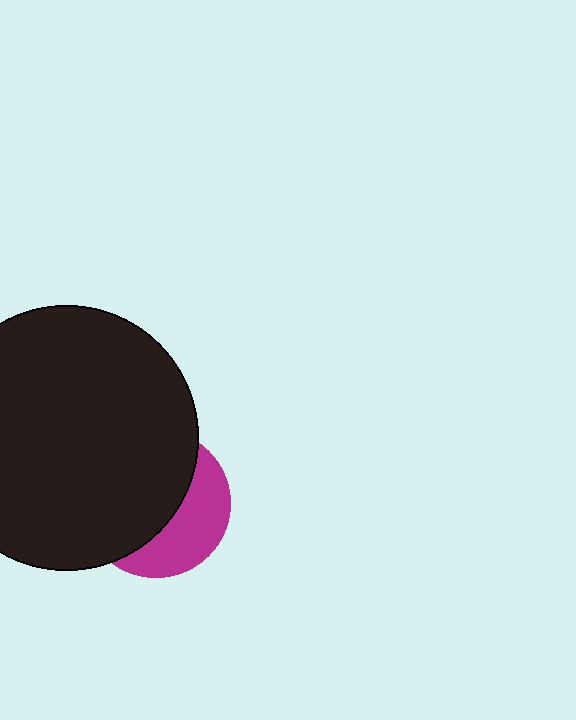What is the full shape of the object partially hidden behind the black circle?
The partially hidden object is a magenta circle.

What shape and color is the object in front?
The object in front is a black circle.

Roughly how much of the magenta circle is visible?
A small part of it is visible (roughly 38%).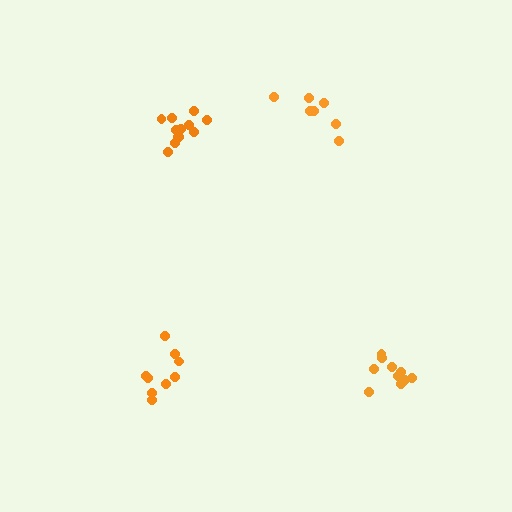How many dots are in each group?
Group 1: 10 dots, Group 2: 9 dots, Group 3: 7 dots, Group 4: 12 dots (38 total).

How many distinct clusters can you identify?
There are 4 distinct clusters.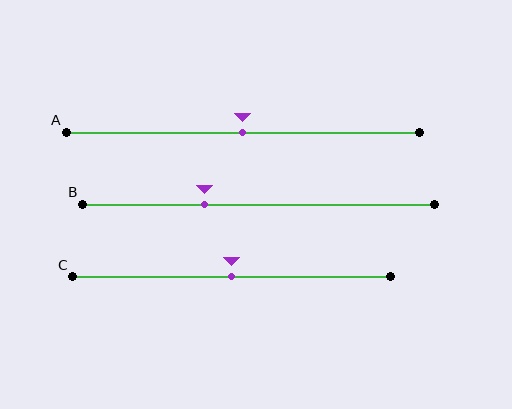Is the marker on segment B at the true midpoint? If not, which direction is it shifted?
No, the marker on segment B is shifted to the left by about 15% of the segment length.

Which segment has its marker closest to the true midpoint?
Segment A has its marker closest to the true midpoint.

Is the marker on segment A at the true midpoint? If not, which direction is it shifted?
Yes, the marker on segment A is at the true midpoint.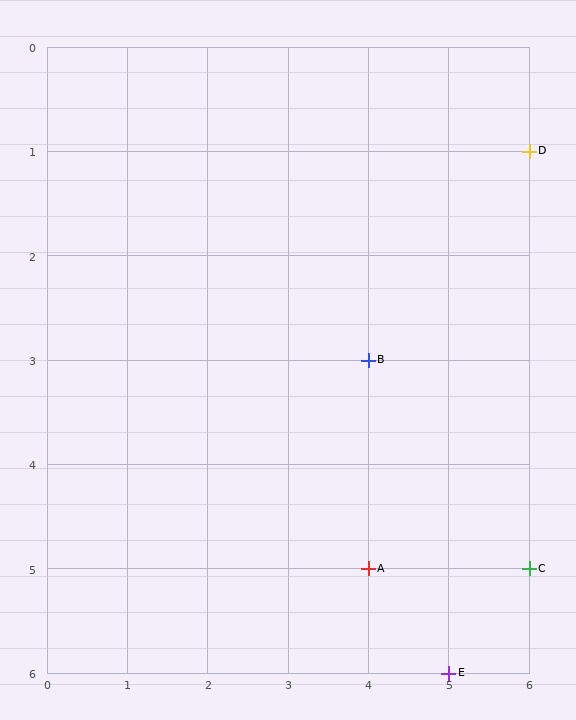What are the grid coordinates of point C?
Point C is at grid coordinates (6, 5).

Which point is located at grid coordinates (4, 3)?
Point B is at (4, 3).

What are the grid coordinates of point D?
Point D is at grid coordinates (6, 1).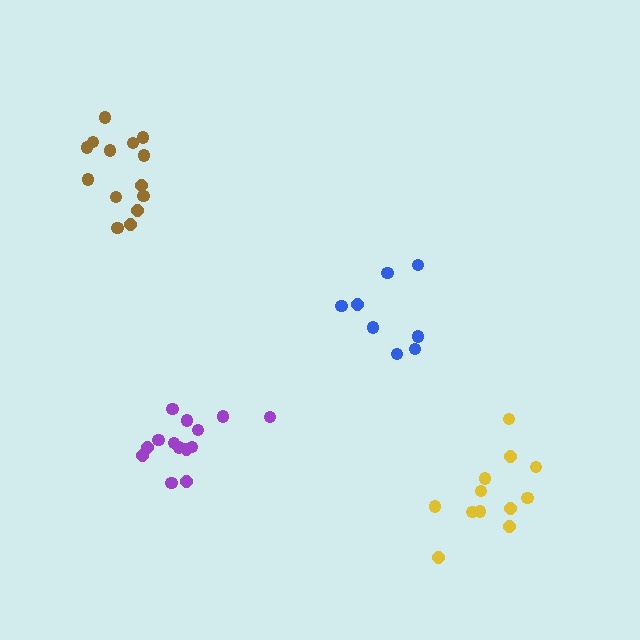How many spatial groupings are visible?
There are 4 spatial groupings.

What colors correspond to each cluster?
The clusters are colored: purple, yellow, blue, brown.